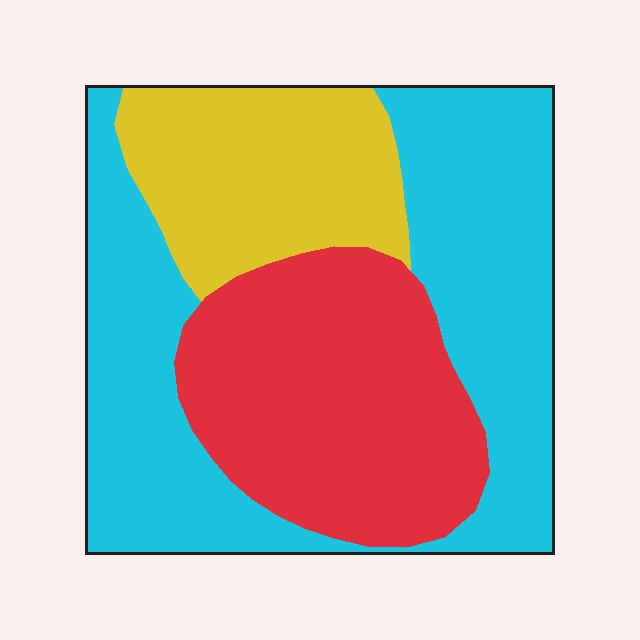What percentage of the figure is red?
Red takes up about one third (1/3) of the figure.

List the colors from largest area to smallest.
From largest to smallest: cyan, red, yellow.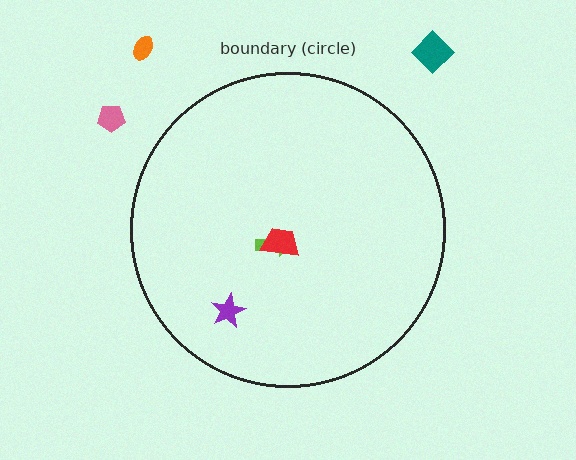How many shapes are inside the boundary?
3 inside, 3 outside.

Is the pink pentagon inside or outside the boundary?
Outside.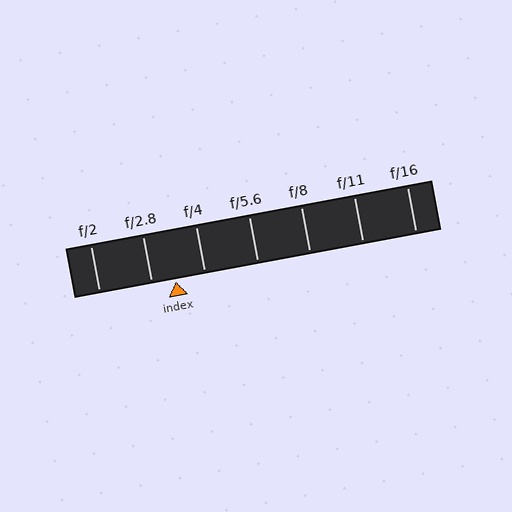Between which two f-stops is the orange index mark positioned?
The index mark is between f/2.8 and f/4.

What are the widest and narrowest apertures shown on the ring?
The widest aperture shown is f/2 and the narrowest is f/16.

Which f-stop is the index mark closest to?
The index mark is closest to f/2.8.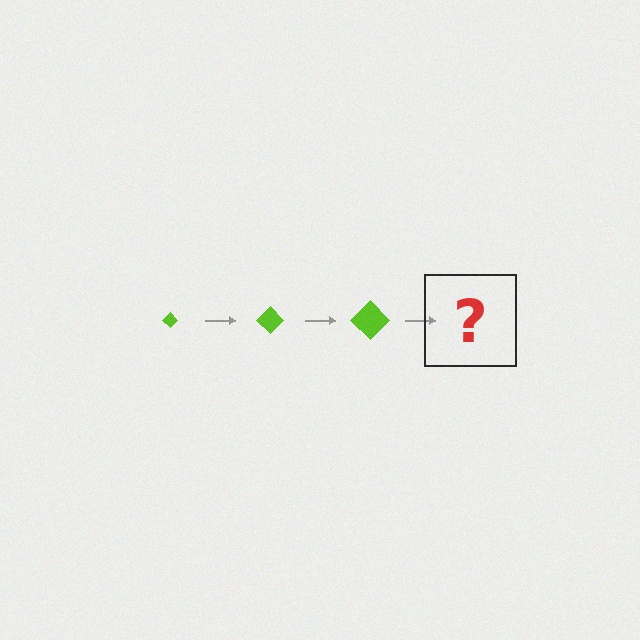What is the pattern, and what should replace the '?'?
The pattern is that the diamond gets progressively larger each step. The '?' should be a lime diamond, larger than the previous one.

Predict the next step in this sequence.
The next step is a lime diamond, larger than the previous one.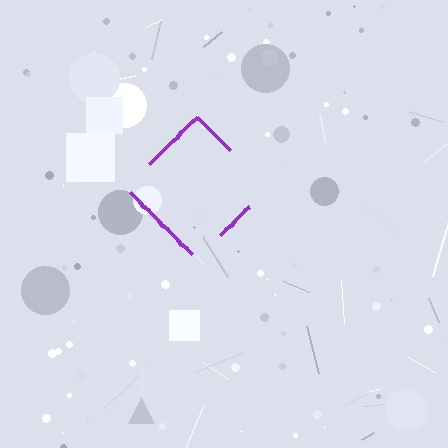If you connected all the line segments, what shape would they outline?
They would outline a diamond.